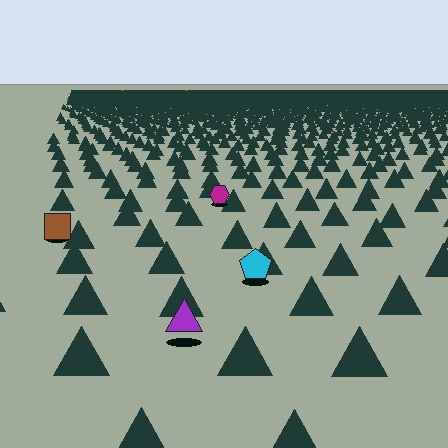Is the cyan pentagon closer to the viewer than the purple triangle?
No. The purple triangle is closer — you can tell from the texture gradient: the ground texture is coarser near it.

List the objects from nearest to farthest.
From nearest to farthest: the purple triangle, the cyan pentagon, the brown square, the magenta hexagon.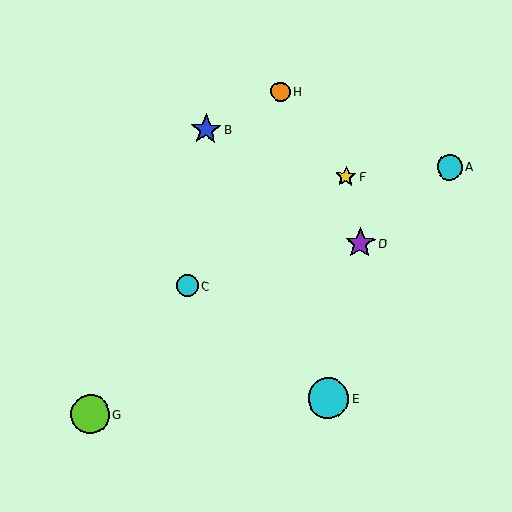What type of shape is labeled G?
Shape G is a lime circle.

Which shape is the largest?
The cyan circle (labeled E) is the largest.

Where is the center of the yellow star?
The center of the yellow star is at (346, 176).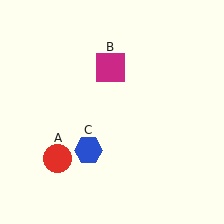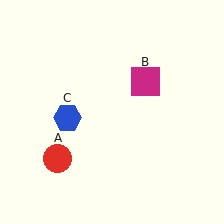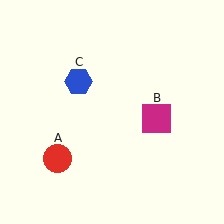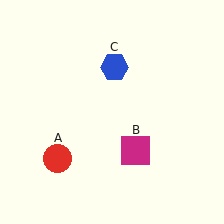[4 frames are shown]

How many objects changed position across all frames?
2 objects changed position: magenta square (object B), blue hexagon (object C).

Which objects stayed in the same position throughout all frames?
Red circle (object A) remained stationary.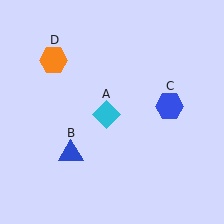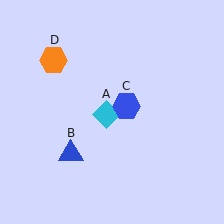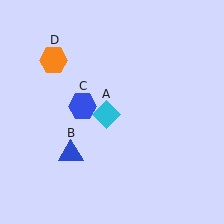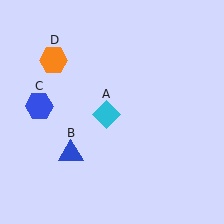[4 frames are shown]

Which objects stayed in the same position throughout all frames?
Cyan diamond (object A) and blue triangle (object B) and orange hexagon (object D) remained stationary.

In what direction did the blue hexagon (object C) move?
The blue hexagon (object C) moved left.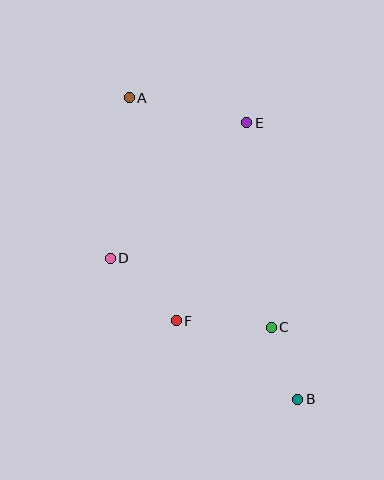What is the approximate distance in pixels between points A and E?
The distance between A and E is approximately 120 pixels.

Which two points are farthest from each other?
Points A and B are farthest from each other.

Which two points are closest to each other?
Points B and C are closest to each other.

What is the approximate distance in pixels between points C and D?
The distance between C and D is approximately 176 pixels.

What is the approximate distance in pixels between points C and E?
The distance between C and E is approximately 206 pixels.